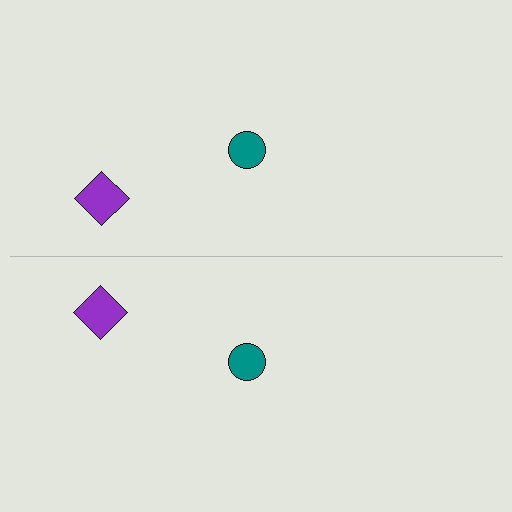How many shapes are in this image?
There are 4 shapes in this image.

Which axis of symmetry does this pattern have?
The pattern has a horizontal axis of symmetry running through the center of the image.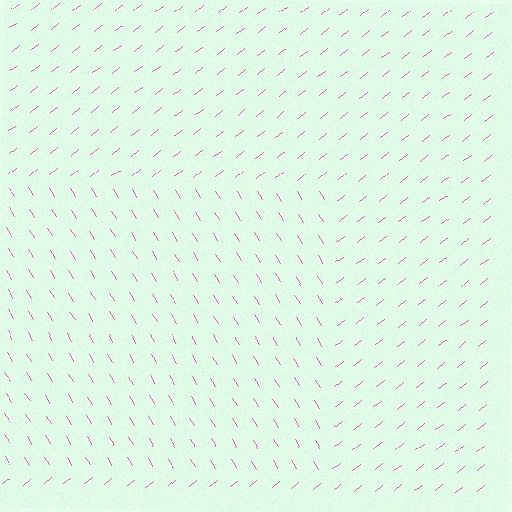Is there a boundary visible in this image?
Yes, there is a texture boundary formed by a change in line orientation.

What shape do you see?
I see a rectangle.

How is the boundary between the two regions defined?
The boundary is defined purely by a change in line orientation (approximately 83 degrees difference). All lines are the same color and thickness.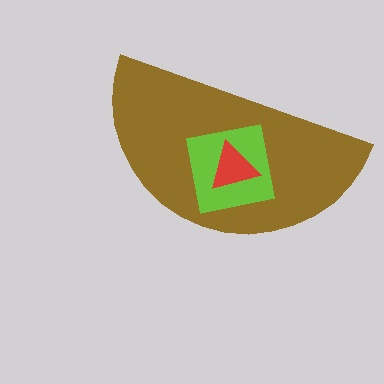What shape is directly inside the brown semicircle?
The lime square.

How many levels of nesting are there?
3.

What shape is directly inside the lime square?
The red triangle.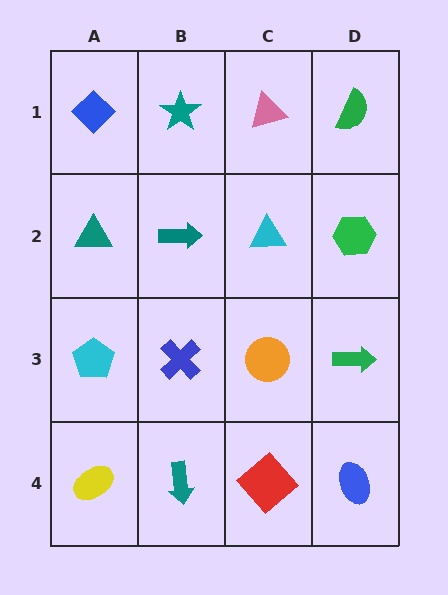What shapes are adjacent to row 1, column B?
A teal arrow (row 2, column B), a blue diamond (row 1, column A), a pink triangle (row 1, column C).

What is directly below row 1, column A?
A teal triangle.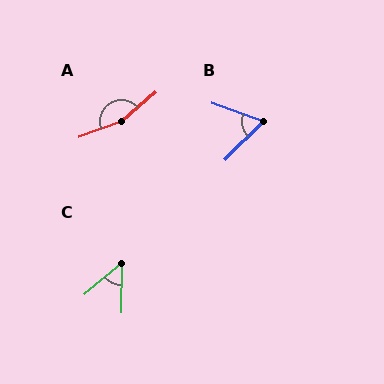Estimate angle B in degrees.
Approximately 65 degrees.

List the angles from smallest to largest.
C (49°), B (65°), A (159°).